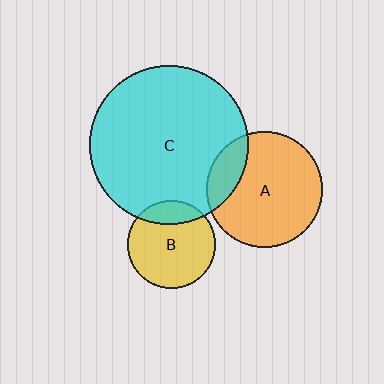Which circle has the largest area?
Circle C (cyan).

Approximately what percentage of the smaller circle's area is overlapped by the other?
Approximately 20%.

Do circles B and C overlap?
Yes.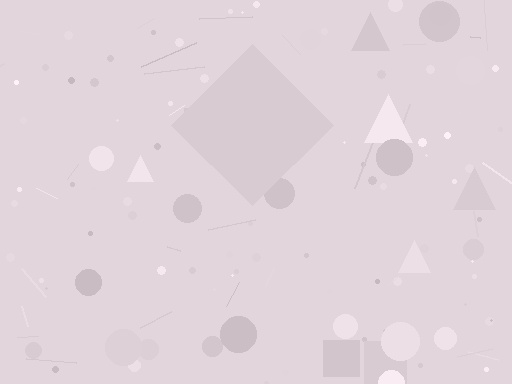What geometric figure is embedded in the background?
A diamond is embedded in the background.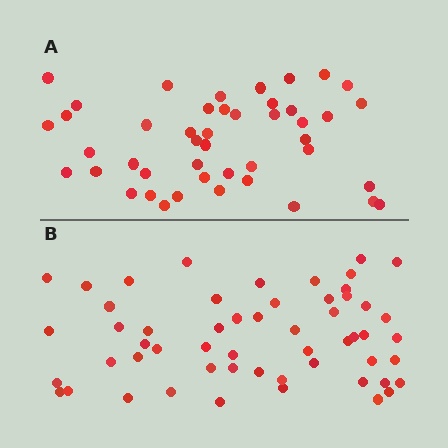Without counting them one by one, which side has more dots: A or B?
Region B (the bottom region) has more dots.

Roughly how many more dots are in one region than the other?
Region B has roughly 10 or so more dots than region A.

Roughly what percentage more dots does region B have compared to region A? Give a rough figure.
About 20% more.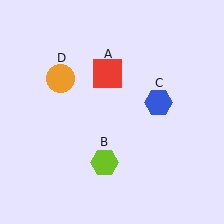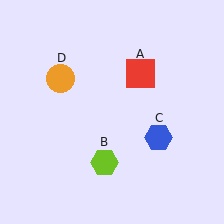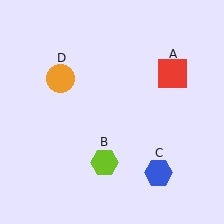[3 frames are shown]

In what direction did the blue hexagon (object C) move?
The blue hexagon (object C) moved down.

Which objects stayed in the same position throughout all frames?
Lime hexagon (object B) and orange circle (object D) remained stationary.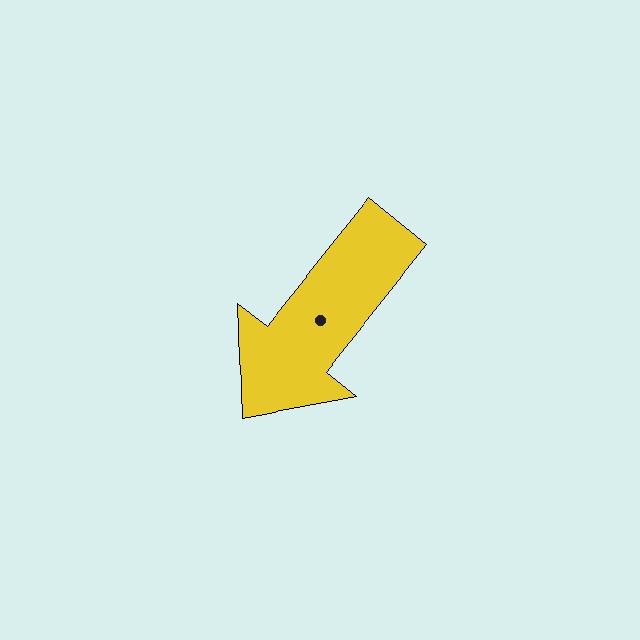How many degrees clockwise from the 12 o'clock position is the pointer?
Approximately 219 degrees.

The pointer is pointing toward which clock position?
Roughly 7 o'clock.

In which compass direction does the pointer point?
Southwest.